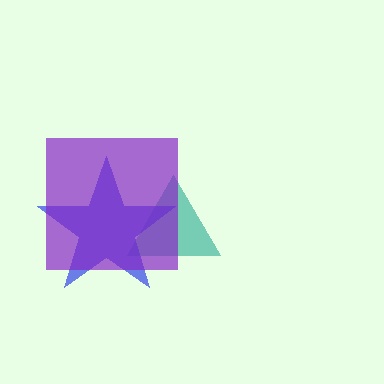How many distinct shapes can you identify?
There are 3 distinct shapes: a teal triangle, a blue star, a purple square.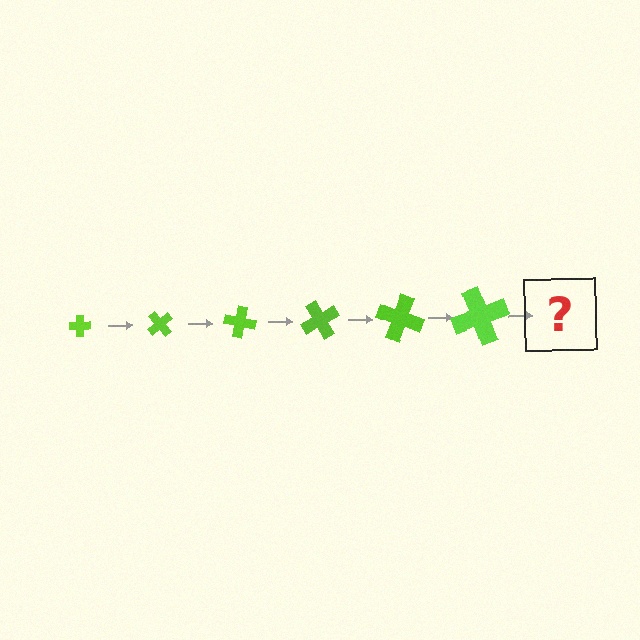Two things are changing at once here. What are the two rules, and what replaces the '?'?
The two rules are that the cross grows larger each step and it rotates 50 degrees each step. The '?' should be a cross, larger than the previous one and rotated 300 degrees from the start.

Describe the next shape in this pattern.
It should be a cross, larger than the previous one and rotated 300 degrees from the start.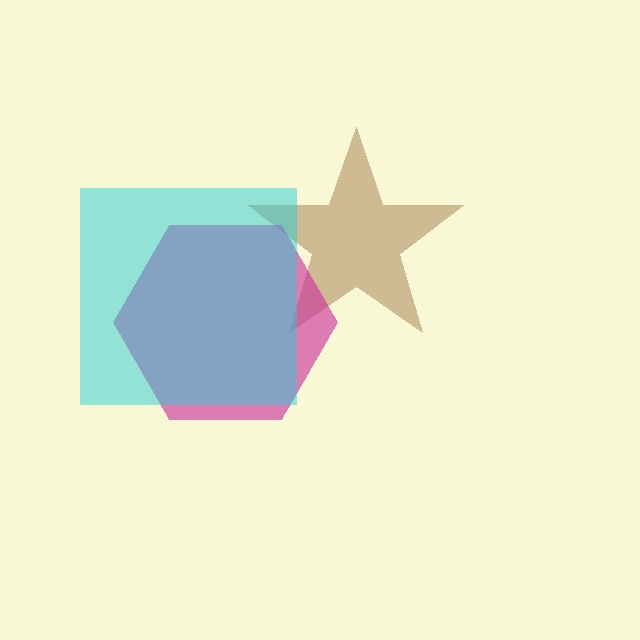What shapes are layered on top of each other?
The layered shapes are: a brown star, a magenta hexagon, a cyan square.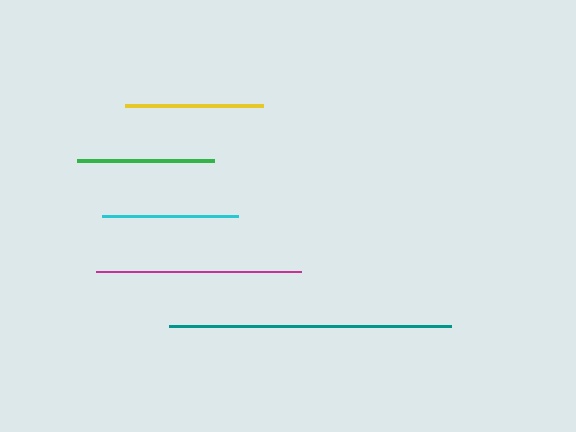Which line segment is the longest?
The teal line is the longest at approximately 282 pixels.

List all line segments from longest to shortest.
From longest to shortest: teal, magenta, yellow, green, cyan.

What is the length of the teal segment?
The teal segment is approximately 282 pixels long.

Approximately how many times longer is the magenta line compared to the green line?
The magenta line is approximately 1.5 times the length of the green line.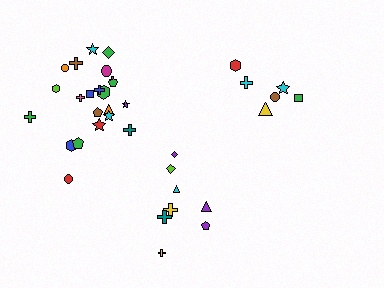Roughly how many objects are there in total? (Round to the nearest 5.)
Roughly 35 objects in total.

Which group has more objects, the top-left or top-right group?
The top-left group.